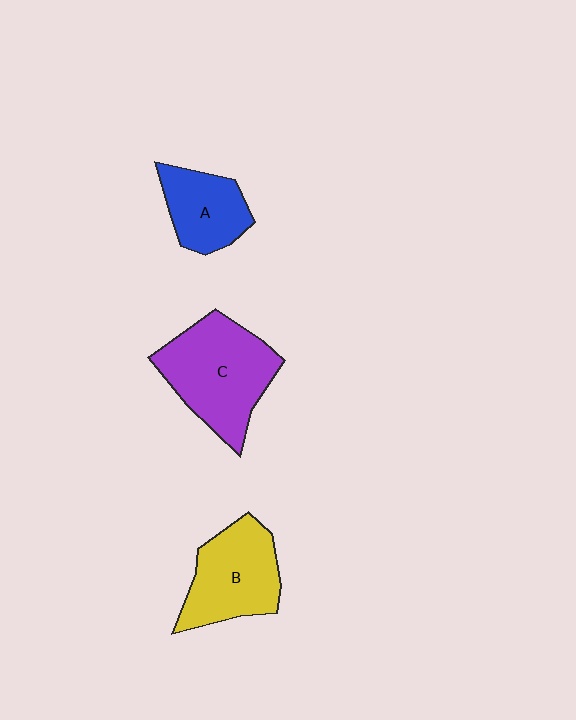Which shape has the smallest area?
Shape A (blue).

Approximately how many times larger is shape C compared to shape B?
Approximately 1.3 times.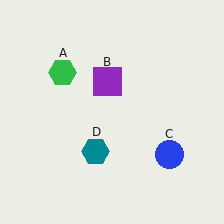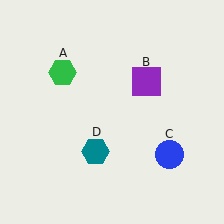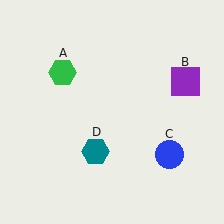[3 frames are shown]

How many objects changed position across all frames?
1 object changed position: purple square (object B).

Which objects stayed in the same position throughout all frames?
Green hexagon (object A) and blue circle (object C) and teal hexagon (object D) remained stationary.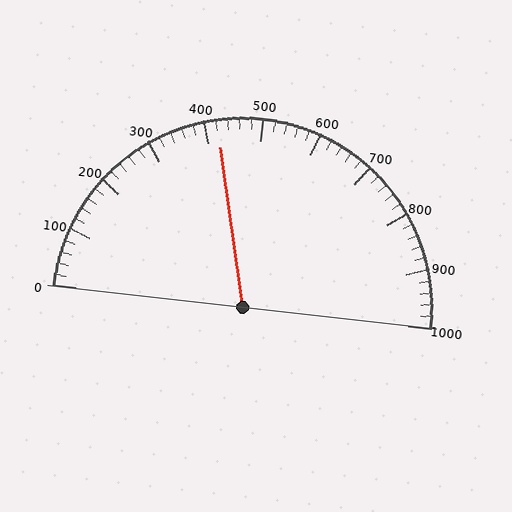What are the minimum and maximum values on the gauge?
The gauge ranges from 0 to 1000.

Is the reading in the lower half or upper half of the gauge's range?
The reading is in the lower half of the range (0 to 1000).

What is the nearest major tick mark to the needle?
The nearest major tick mark is 400.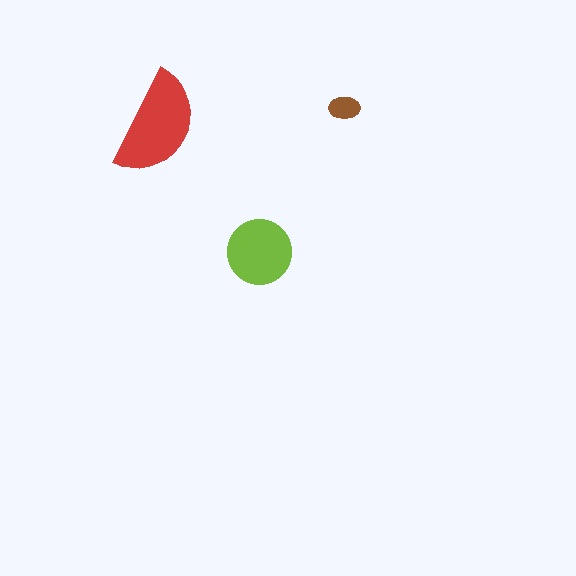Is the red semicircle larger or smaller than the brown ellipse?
Larger.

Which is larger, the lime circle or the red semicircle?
The red semicircle.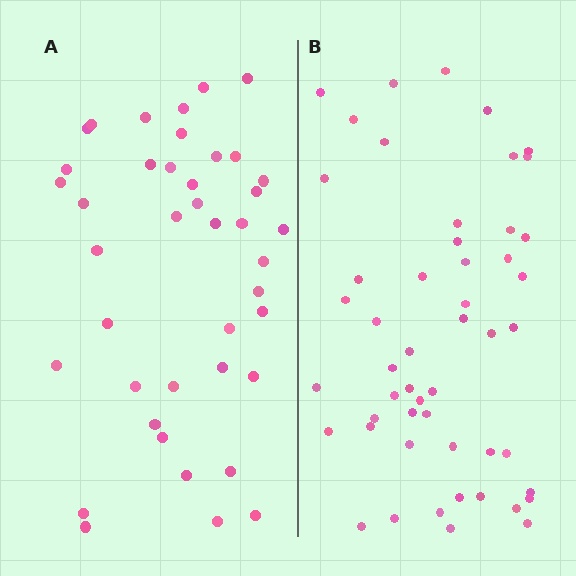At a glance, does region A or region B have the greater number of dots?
Region B (the right region) has more dots.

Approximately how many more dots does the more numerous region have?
Region B has roughly 10 or so more dots than region A.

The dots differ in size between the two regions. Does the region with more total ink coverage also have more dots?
No. Region A has more total ink coverage because its dots are larger, but region B actually contains more individual dots. Total area can be misleading — the number of items is what matters here.